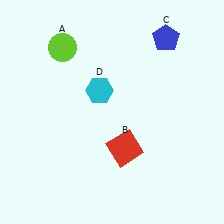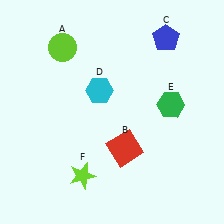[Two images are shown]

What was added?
A green hexagon (E), a lime star (F) were added in Image 2.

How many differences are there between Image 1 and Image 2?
There are 2 differences between the two images.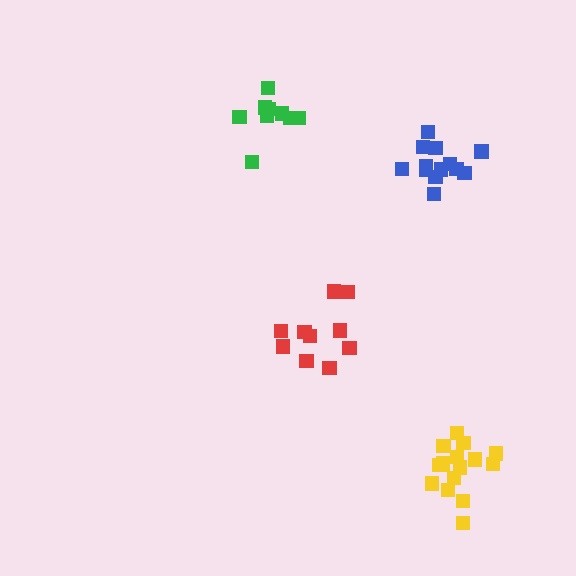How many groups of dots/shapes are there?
There are 4 groups.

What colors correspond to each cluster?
The clusters are colored: blue, red, yellow, green.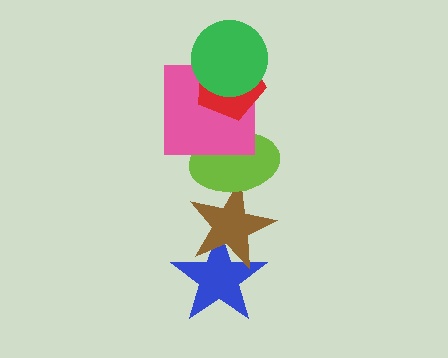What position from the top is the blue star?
The blue star is 6th from the top.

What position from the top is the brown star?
The brown star is 5th from the top.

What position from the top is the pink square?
The pink square is 3rd from the top.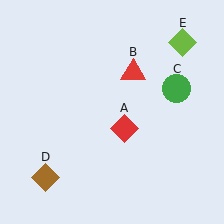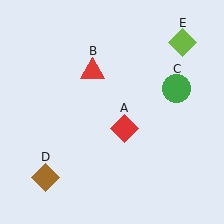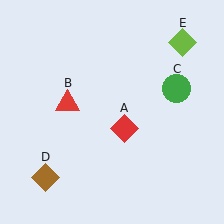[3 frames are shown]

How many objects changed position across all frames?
1 object changed position: red triangle (object B).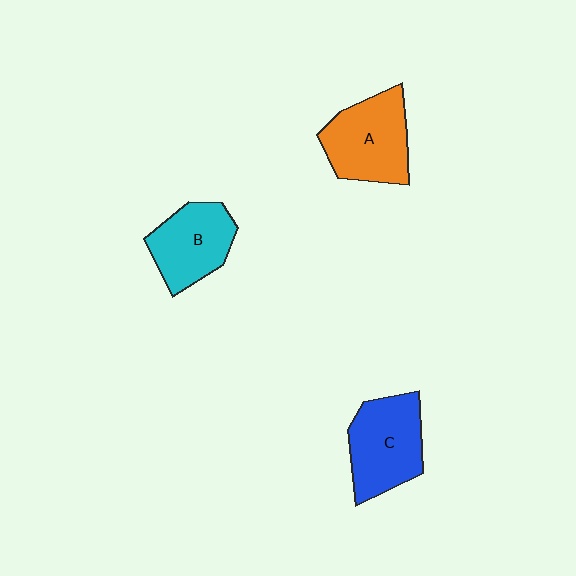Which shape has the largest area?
Shape A (orange).